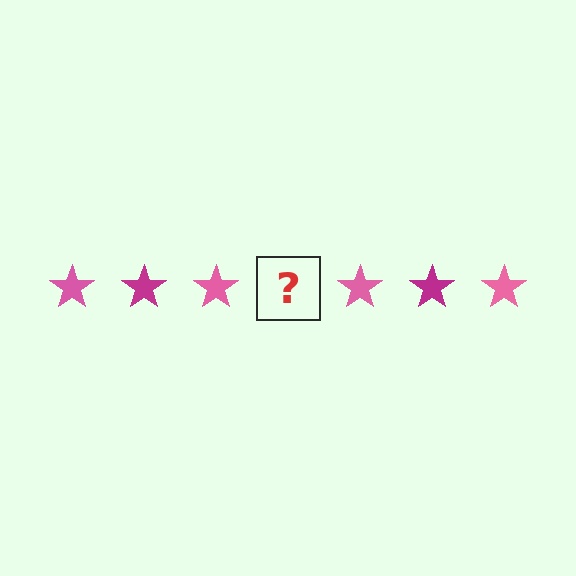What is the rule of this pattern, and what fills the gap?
The rule is that the pattern cycles through pink, magenta stars. The gap should be filled with a magenta star.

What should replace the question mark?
The question mark should be replaced with a magenta star.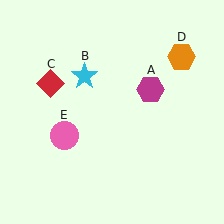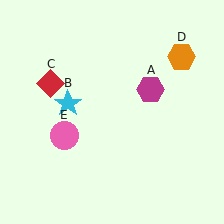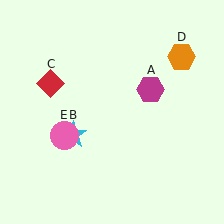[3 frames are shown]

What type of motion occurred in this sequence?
The cyan star (object B) rotated counterclockwise around the center of the scene.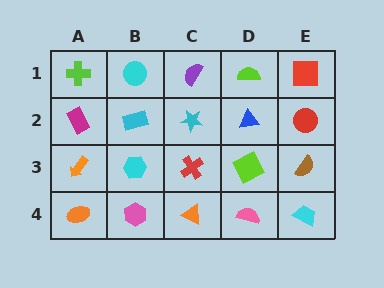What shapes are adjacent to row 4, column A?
An orange arrow (row 3, column A), a pink hexagon (row 4, column B).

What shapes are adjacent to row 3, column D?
A blue triangle (row 2, column D), a pink semicircle (row 4, column D), a red cross (row 3, column C), a brown semicircle (row 3, column E).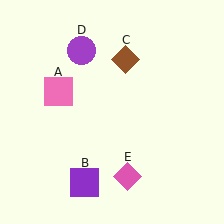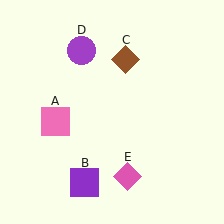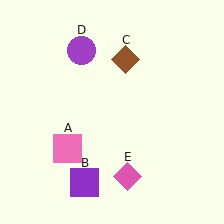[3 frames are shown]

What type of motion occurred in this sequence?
The pink square (object A) rotated counterclockwise around the center of the scene.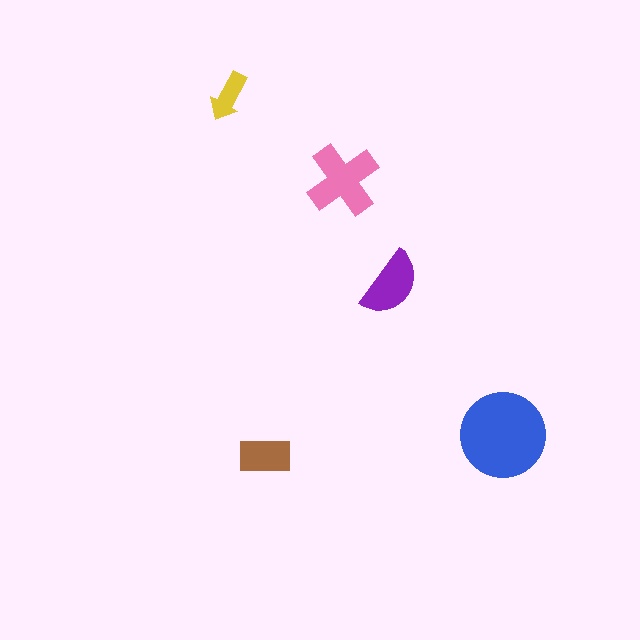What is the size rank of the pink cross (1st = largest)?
2nd.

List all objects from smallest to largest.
The yellow arrow, the brown rectangle, the purple semicircle, the pink cross, the blue circle.